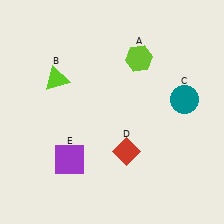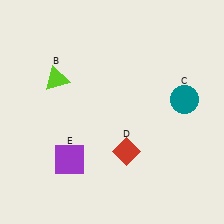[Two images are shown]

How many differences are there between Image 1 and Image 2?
There is 1 difference between the two images.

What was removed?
The lime hexagon (A) was removed in Image 2.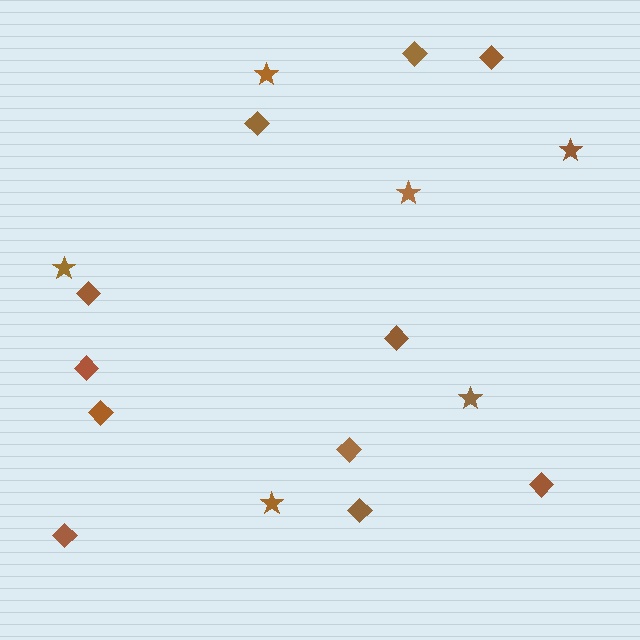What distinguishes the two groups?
There are 2 groups: one group of diamonds (11) and one group of stars (6).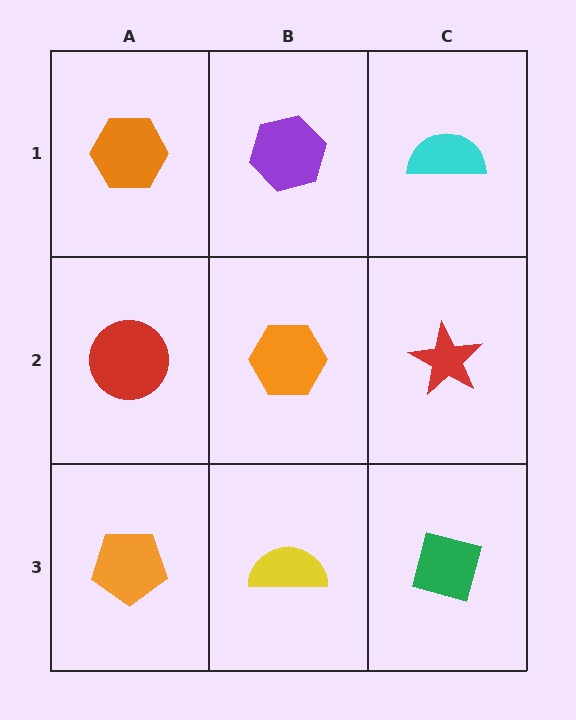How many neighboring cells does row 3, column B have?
3.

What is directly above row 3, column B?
An orange hexagon.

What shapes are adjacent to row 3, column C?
A red star (row 2, column C), a yellow semicircle (row 3, column B).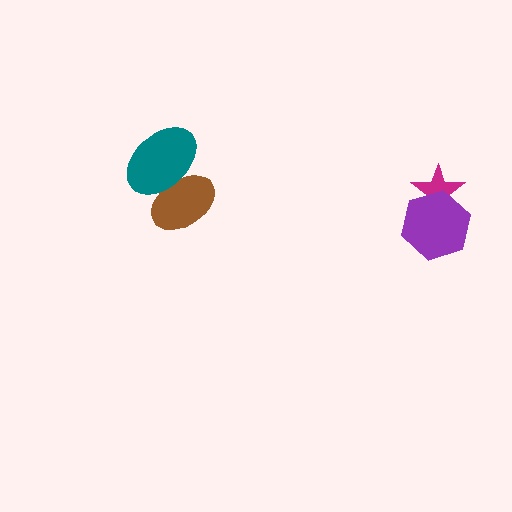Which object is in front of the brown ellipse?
The teal ellipse is in front of the brown ellipse.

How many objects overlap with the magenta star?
1 object overlaps with the magenta star.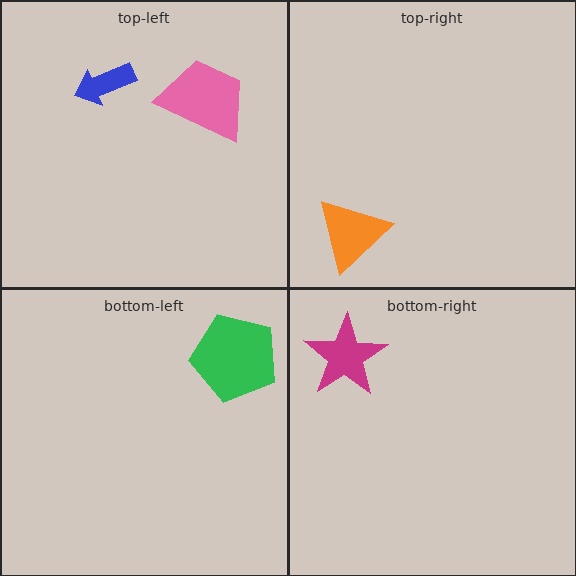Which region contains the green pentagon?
The bottom-left region.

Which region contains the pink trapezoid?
The top-left region.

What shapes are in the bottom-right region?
The magenta star.